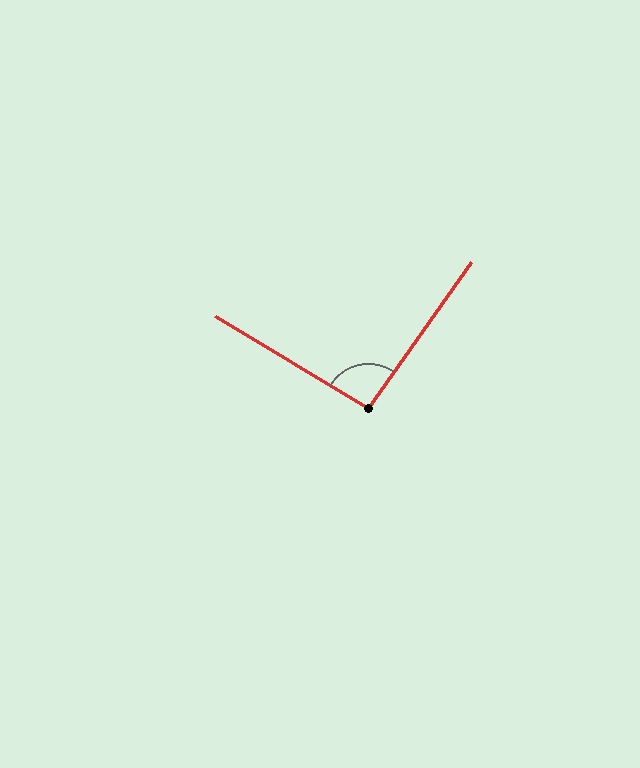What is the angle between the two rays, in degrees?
Approximately 94 degrees.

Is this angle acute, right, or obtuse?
It is approximately a right angle.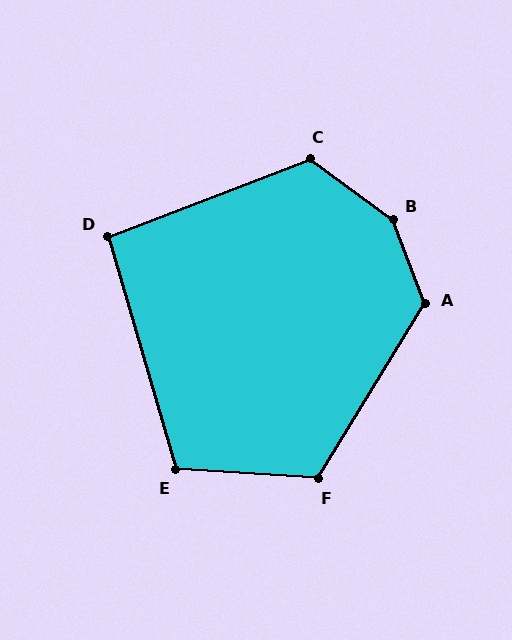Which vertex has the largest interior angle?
B, at approximately 147 degrees.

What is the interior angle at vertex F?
Approximately 118 degrees (obtuse).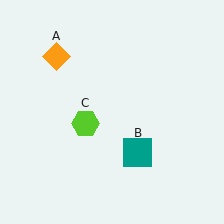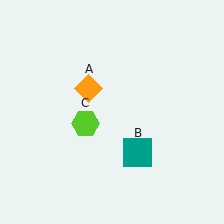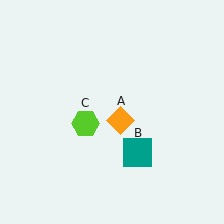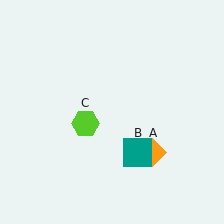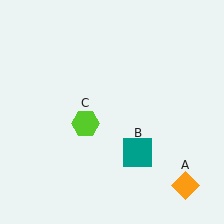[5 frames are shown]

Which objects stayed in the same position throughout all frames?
Teal square (object B) and lime hexagon (object C) remained stationary.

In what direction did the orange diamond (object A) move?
The orange diamond (object A) moved down and to the right.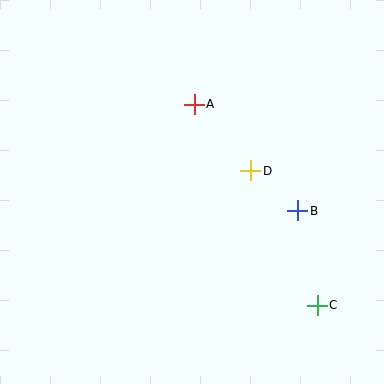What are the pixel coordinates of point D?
Point D is at (251, 171).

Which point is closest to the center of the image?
Point D at (251, 171) is closest to the center.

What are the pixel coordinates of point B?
Point B is at (298, 211).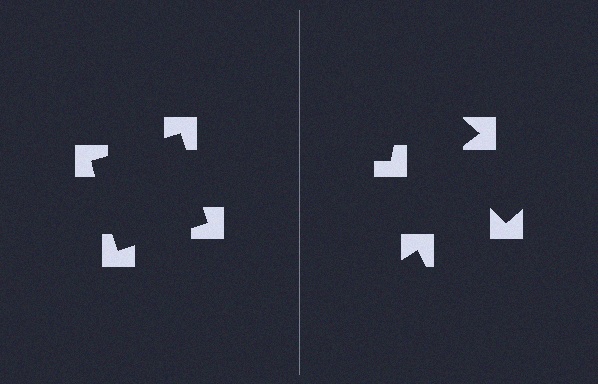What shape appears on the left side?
An illusory square.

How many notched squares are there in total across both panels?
8 — 4 on each side.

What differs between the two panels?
The notched squares are positioned identically on both sides; only the wedge orientations differ. On the left they align to a square; on the right they are misaligned.